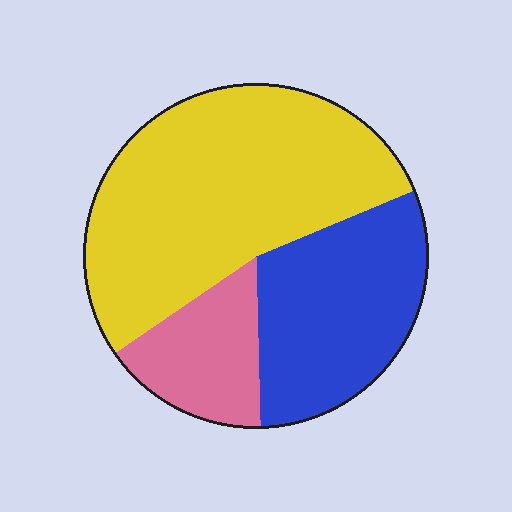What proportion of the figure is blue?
Blue takes up about one third (1/3) of the figure.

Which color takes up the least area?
Pink, at roughly 15%.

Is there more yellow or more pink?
Yellow.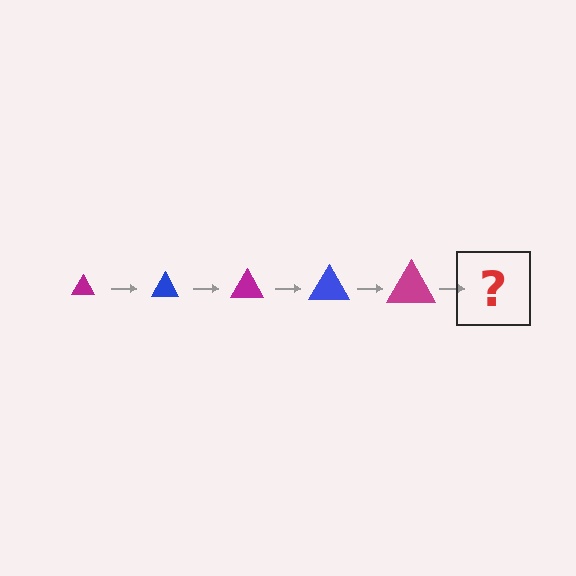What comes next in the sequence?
The next element should be a blue triangle, larger than the previous one.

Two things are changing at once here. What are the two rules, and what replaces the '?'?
The two rules are that the triangle grows larger each step and the color cycles through magenta and blue. The '?' should be a blue triangle, larger than the previous one.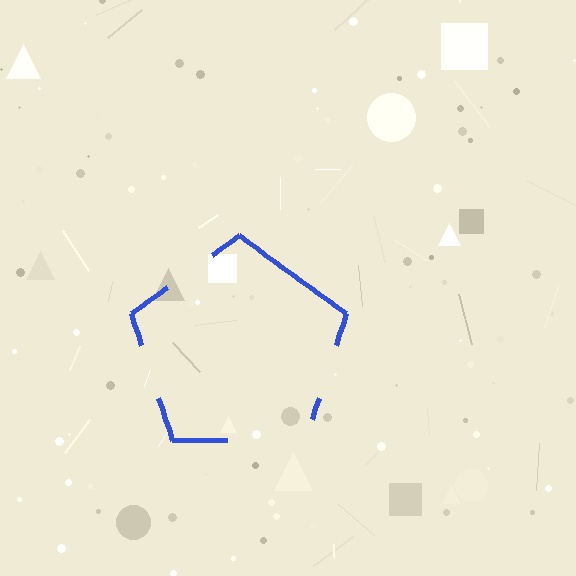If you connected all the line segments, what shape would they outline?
They would outline a pentagon.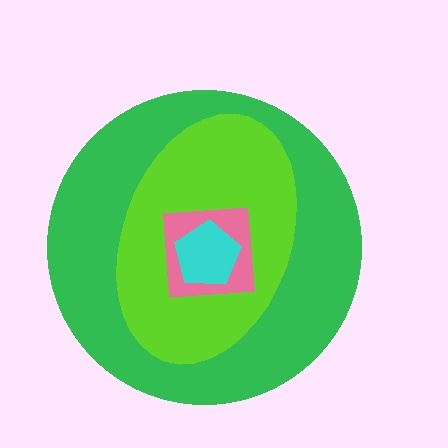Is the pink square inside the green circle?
Yes.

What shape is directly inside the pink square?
The cyan pentagon.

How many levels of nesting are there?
4.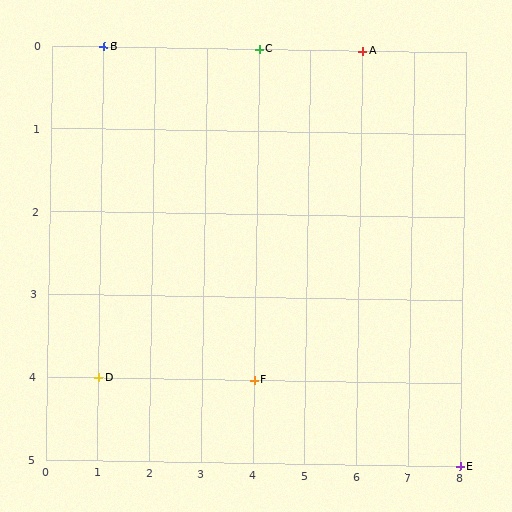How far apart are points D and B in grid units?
Points D and B are 4 rows apart.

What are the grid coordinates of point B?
Point B is at grid coordinates (1, 0).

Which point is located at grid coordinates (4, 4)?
Point F is at (4, 4).